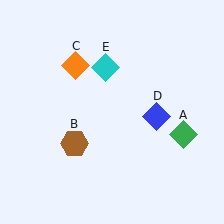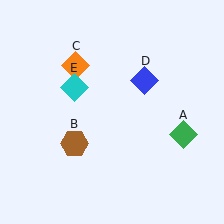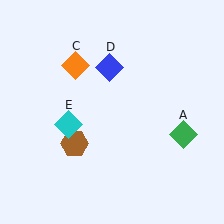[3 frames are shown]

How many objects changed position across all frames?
2 objects changed position: blue diamond (object D), cyan diamond (object E).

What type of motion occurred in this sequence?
The blue diamond (object D), cyan diamond (object E) rotated counterclockwise around the center of the scene.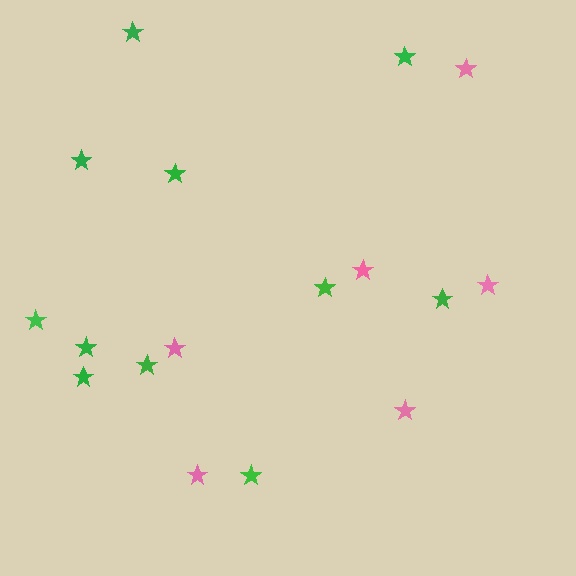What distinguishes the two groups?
There are 2 groups: one group of pink stars (6) and one group of green stars (11).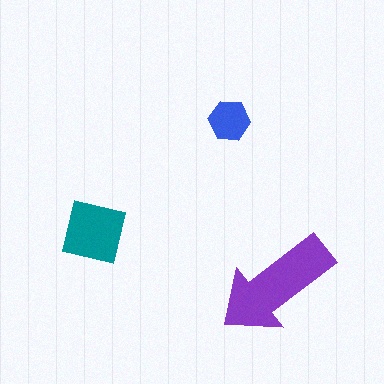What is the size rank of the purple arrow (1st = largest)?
1st.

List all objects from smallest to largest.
The blue hexagon, the teal square, the purple arrow.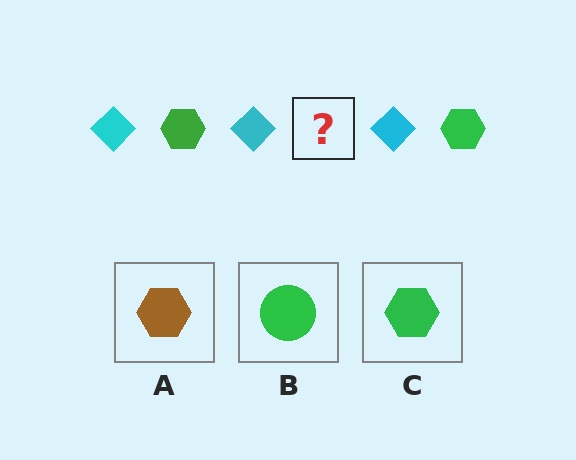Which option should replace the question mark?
Option C.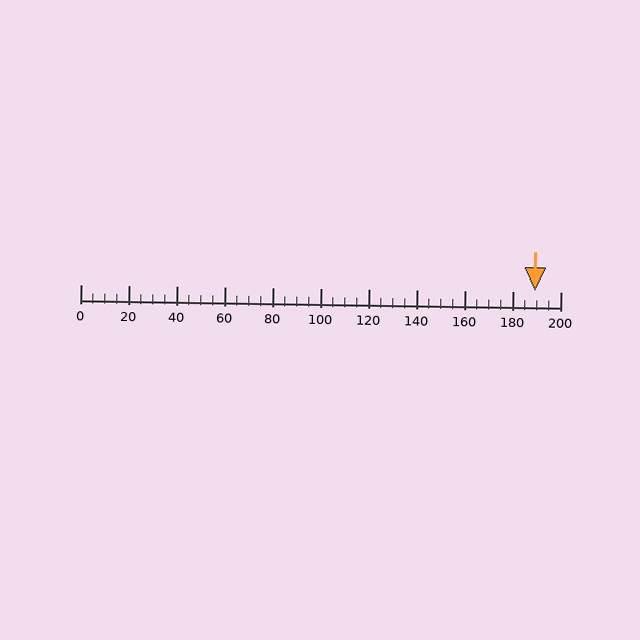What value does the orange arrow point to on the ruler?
The orange arrow points to approximately 189.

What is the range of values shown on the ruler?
The ruler shows values from 0 to 200.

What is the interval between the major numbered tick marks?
The major tick marks are spaced 20 units apart.